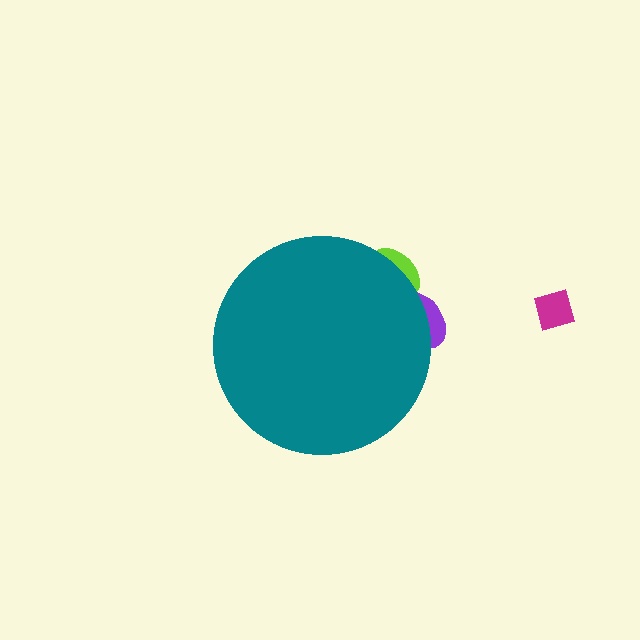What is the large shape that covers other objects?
A teal circle.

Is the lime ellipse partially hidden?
Yes, the lime ellipse is partially hidden behind the teal circle.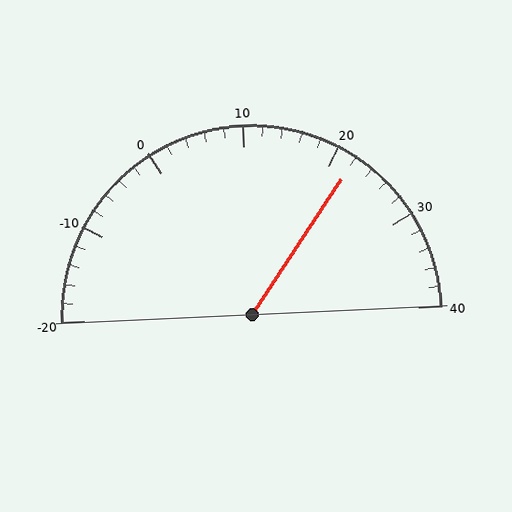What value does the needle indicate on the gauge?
The needle indicates approximately 22.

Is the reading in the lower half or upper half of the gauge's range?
The reading is in the upper half of the range (-20 to 40).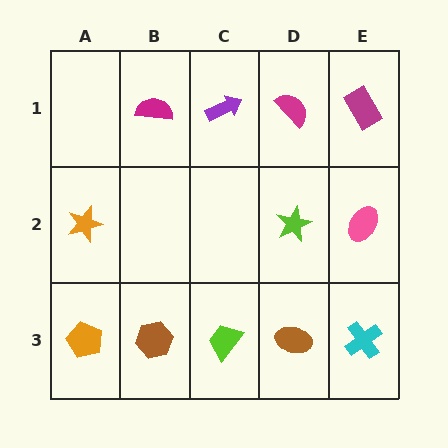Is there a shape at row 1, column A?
No, that cell is empty.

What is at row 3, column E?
A cyan cross.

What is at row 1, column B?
A magenta semicircle.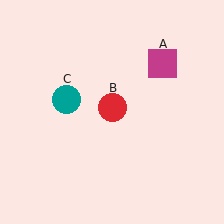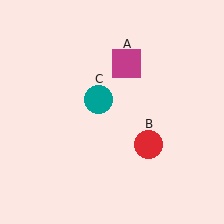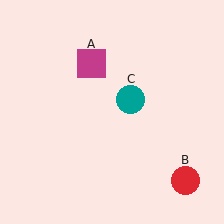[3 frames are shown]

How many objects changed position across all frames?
3 objects changed position: magenta square (object A), red circle (object B), teal circle (object C).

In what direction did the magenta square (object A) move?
The magenta square (object A) moved left.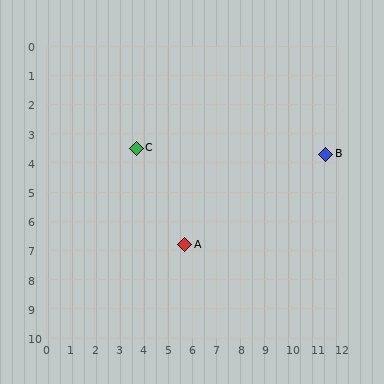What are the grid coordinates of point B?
Point B is at approximately (11.5, 3.7).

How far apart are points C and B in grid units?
Points C and B are about 7.8 grid units apart.